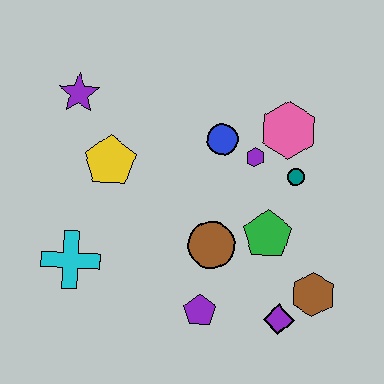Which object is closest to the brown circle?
The green pentagon is closest to the brown circle.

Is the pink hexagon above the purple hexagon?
Yes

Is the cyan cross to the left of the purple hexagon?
Yes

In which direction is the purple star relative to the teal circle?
The purple star is to the left of the teal circle.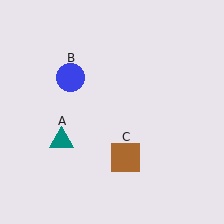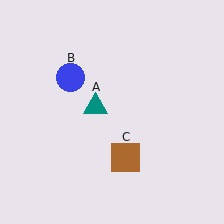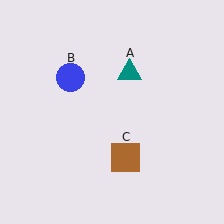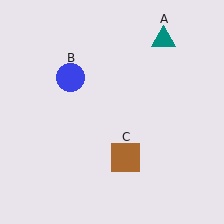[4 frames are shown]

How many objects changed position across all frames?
1 object changed position: teal triangle (object A).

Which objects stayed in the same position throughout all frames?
Blue circle (object B) and brown square (object C) remained stationary.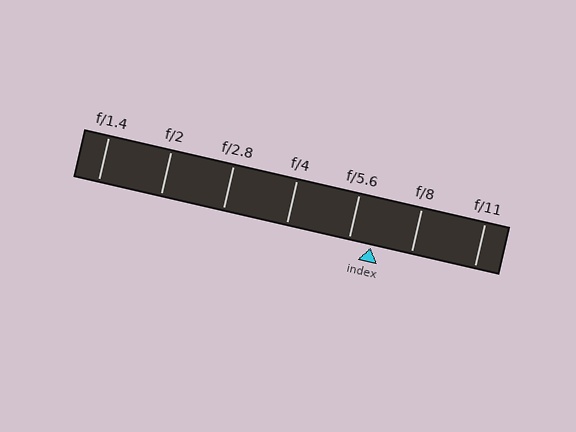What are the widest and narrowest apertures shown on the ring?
The widest aperture shown is f/1.4 and the narrowest is f/11.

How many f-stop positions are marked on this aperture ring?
There are 7 f-stop positions marked.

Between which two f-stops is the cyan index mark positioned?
The index mark is between f/5.6 and f/8.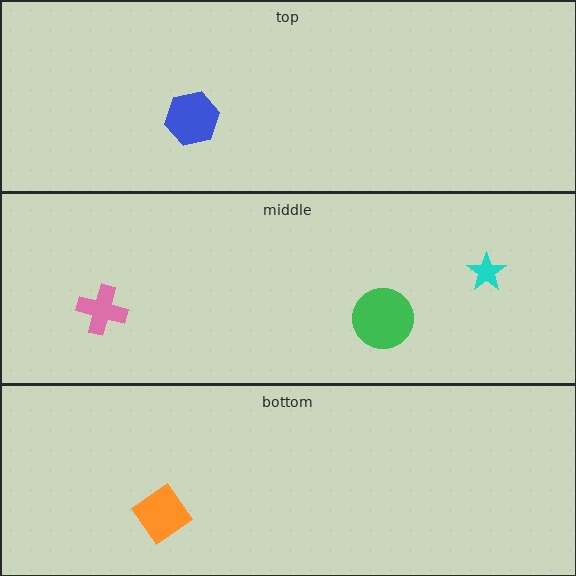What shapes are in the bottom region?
The orange diamond.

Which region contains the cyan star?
The middle region.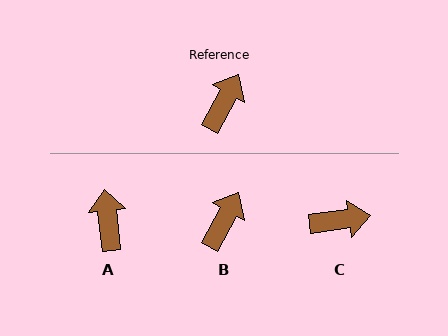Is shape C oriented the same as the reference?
No, it is off by about 54 degrees.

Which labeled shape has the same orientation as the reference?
B.